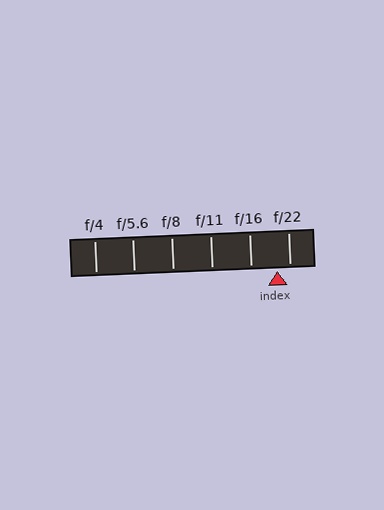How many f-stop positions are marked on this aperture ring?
There are 6 f-stop positions marked.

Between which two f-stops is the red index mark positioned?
The index mark is between f/16 and f/22.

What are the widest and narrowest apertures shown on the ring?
The widest aperture shown is f/4 and the narrowest is f/22.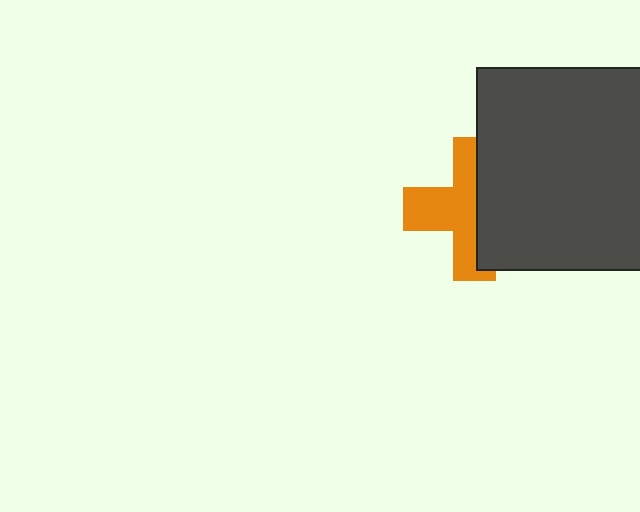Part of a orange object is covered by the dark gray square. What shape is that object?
It is a cross.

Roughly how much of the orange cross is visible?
About half of it is visible (roughly 53%).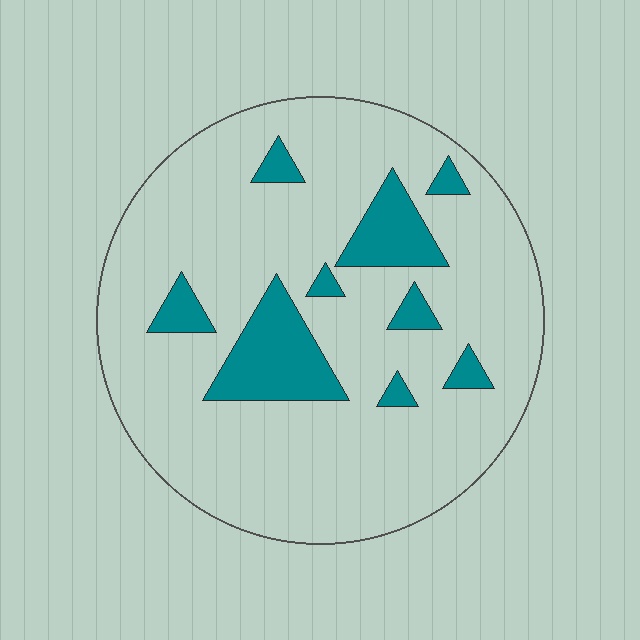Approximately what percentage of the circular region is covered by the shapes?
Approximately 15%.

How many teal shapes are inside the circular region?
9.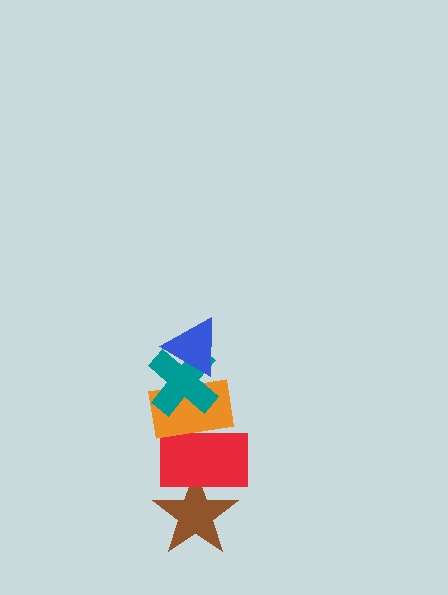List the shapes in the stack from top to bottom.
From top to bottom: the blue triangle, the teal cross, the orange rectangle, the red rectangle, the brown star.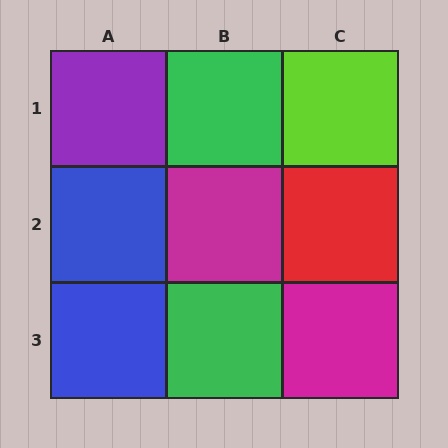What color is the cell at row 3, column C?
Magenta.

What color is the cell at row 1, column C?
Lime.